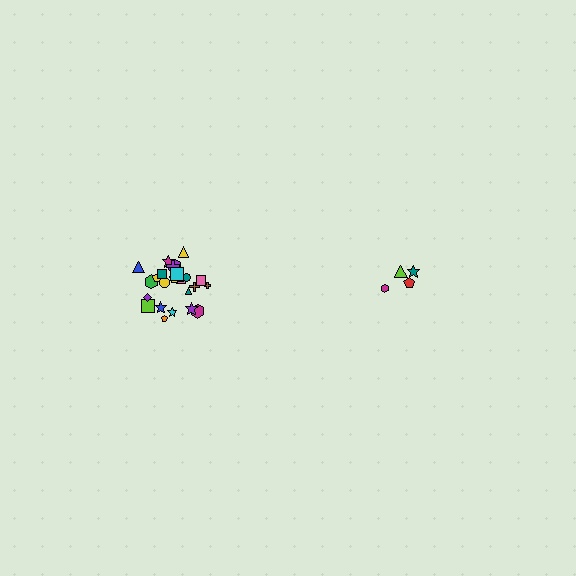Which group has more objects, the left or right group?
The left group.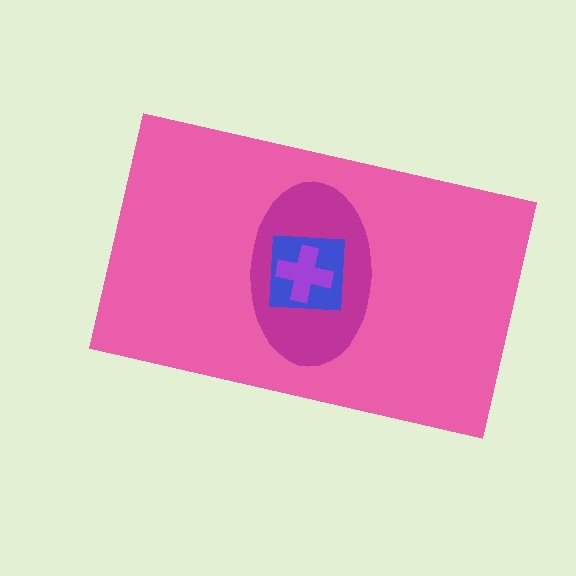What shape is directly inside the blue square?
The purple cross.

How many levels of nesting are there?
4.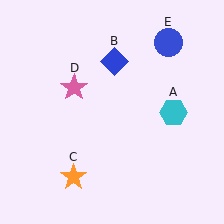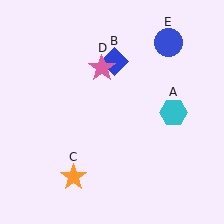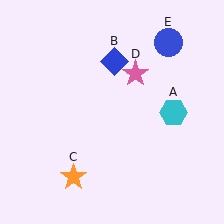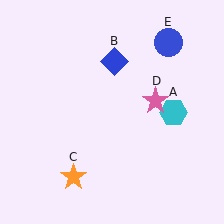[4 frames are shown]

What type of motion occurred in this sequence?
The pink star (object D) rotated clockwise around the center of the scene.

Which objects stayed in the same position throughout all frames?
Cyan hexagon (object A) and blue diamond (object B) and orange star (object C) and blue circle (object E) remained stationary.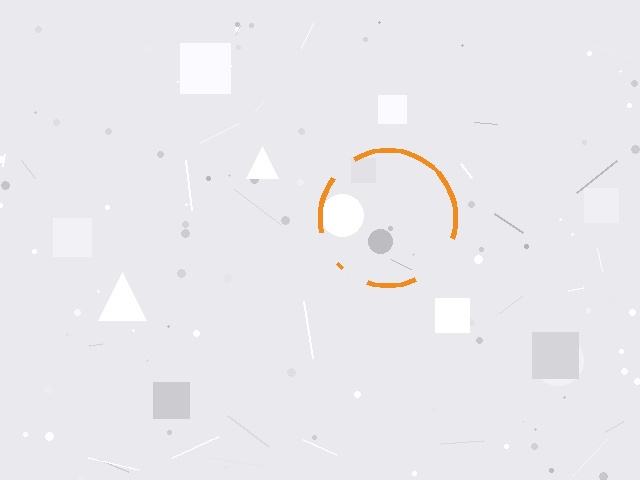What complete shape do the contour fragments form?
The contour fragments form a circle.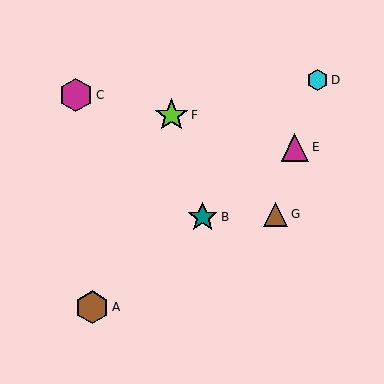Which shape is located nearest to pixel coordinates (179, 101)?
The lime star (labeled F) at (172, 115) is nearest to that location.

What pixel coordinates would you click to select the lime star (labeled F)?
Click at (172, 115) to select the lime star F.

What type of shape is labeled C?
Shape C is a magenta hexagon.